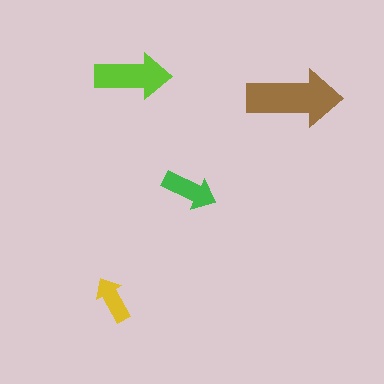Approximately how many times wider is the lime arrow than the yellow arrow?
About 1.5 times wider.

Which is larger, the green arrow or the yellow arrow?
The green one.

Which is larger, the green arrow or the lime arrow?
The lime one.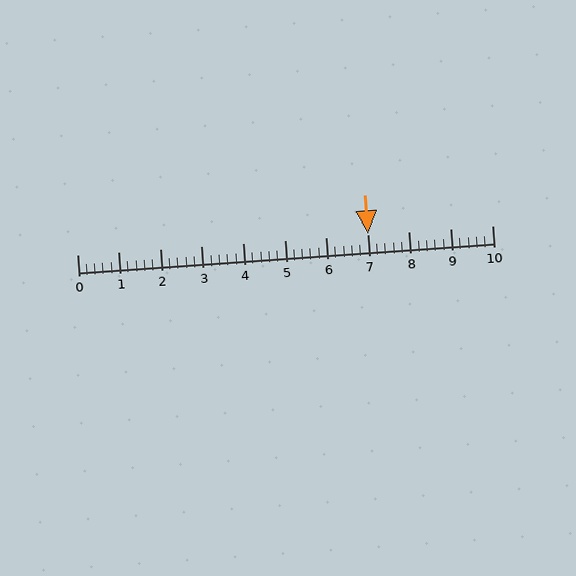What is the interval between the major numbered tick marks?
The major tick marks are spaced 1 units apart.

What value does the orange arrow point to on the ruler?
The orange arrow points to approximately 7.0.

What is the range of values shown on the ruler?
The ruler shows values from 0 to 10.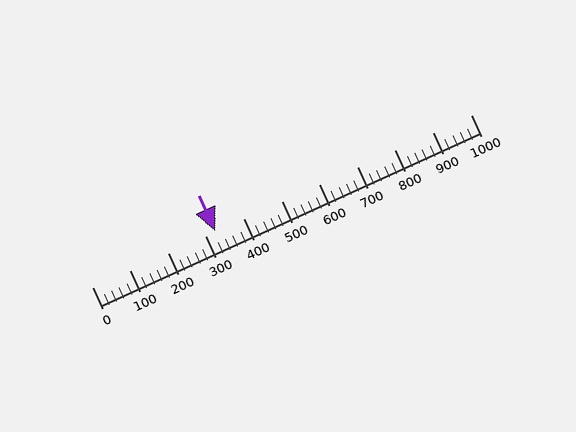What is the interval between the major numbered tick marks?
The major tick marks are spaced 100 units apart.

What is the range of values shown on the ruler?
The ruler shows values from 0 to 1000.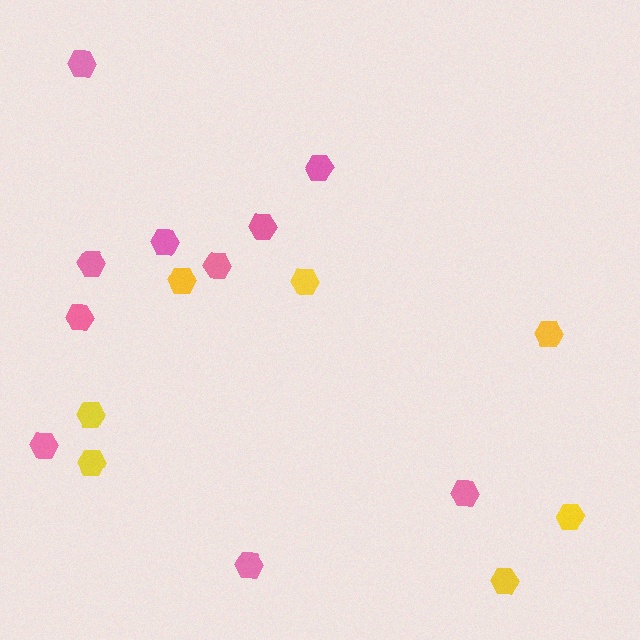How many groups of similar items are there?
There are 2 groups: one group of yellow hexagons (7) and one group of pink hexagons (10).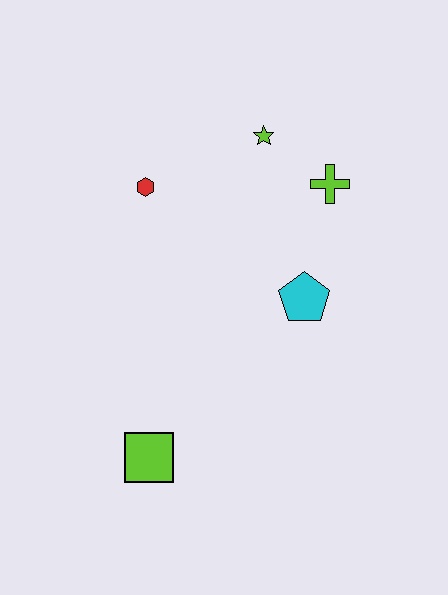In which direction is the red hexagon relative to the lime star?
The red hexagon is to the left of the lime star.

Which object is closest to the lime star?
The lime cross is closest to the lime star.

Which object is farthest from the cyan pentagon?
The lime square is farthest from the cyan pentagon.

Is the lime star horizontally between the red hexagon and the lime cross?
Yes